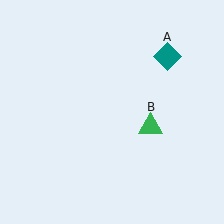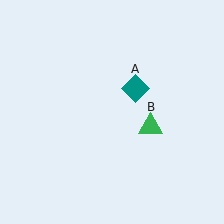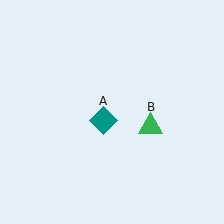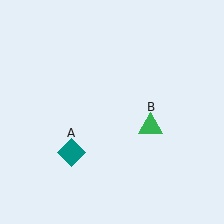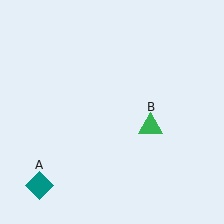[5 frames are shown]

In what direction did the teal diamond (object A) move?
The teal diamond (object A) moved down and to the left.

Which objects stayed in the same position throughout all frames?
Green triangle (object B) remained stationary.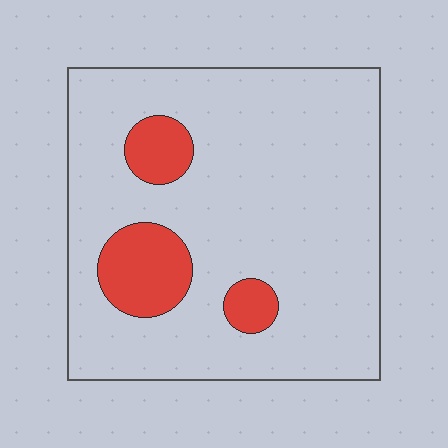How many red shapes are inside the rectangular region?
3.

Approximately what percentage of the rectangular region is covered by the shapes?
Approximately 15%.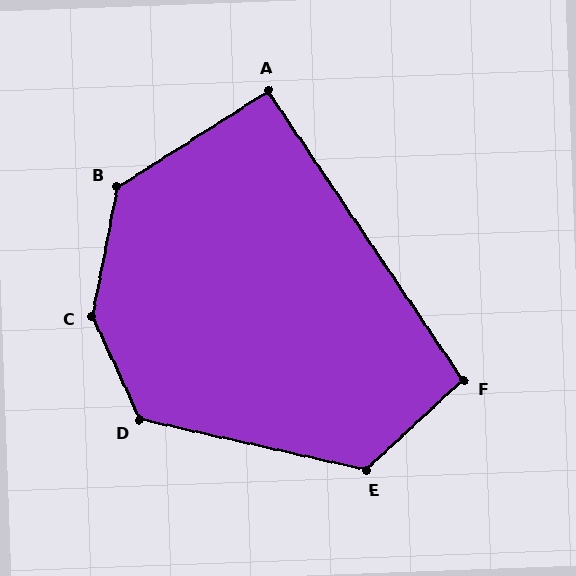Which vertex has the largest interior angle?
C, at approximately 144 degrees.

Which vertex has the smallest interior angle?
A, at approximately 91 degrees.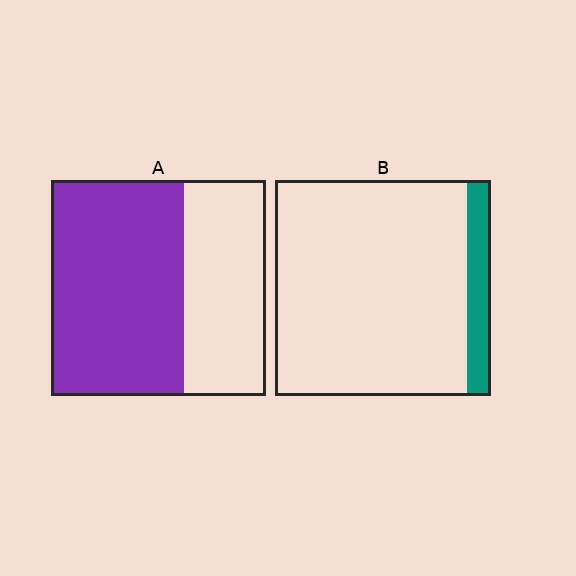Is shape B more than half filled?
No.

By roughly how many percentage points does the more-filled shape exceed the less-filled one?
By roughly 50 percentage points (A over B).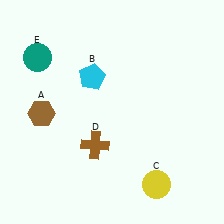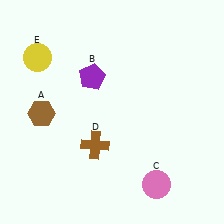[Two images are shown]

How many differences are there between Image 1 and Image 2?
There are 3 differences between the two images.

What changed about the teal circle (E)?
In Image 1, E is teal. In Image 2, it changed to yellow.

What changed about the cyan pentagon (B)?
In Image 1, B is cyan. In Image 2, it changed to purple.